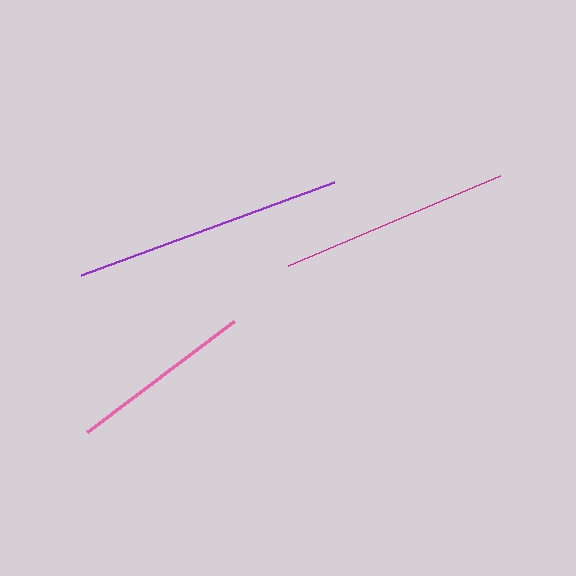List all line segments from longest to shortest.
From longest to shortest: purple, magenta, pink.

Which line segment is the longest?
The purple line is the longest at approximately 270 pixels.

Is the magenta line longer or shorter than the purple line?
The purple line is longer than the magenta line.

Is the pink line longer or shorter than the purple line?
The purple line is longer than the pink line.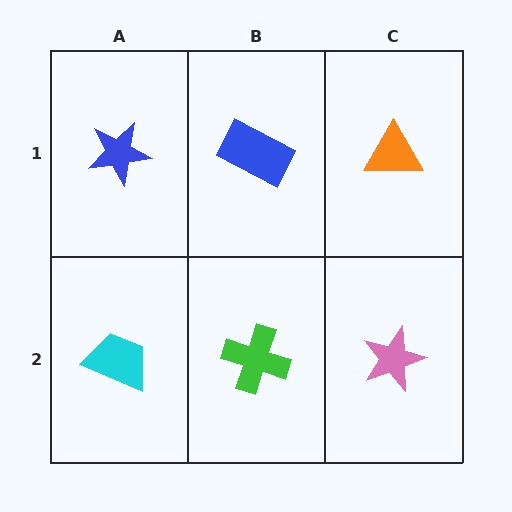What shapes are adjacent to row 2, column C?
An orange triangle (row 1, column C), a green cross (row 2, column B).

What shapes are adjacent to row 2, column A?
A blue star (row 1, column A), a green cross (row 2, column B).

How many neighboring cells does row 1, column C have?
2.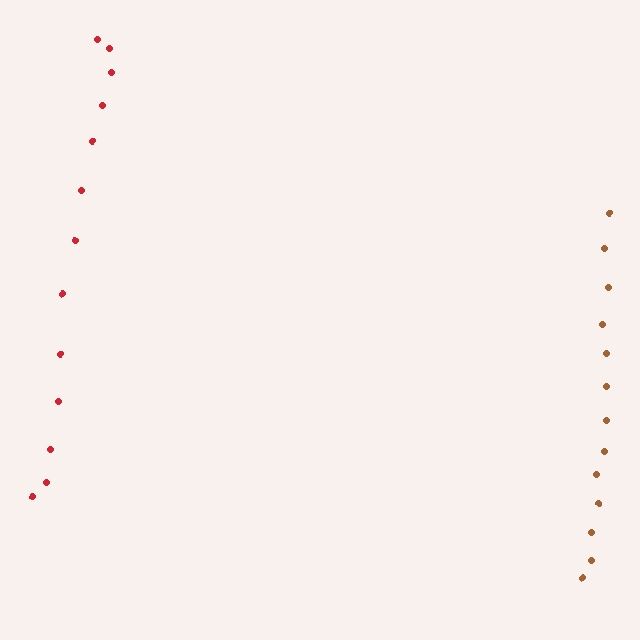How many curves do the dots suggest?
There are 2 distinct paths.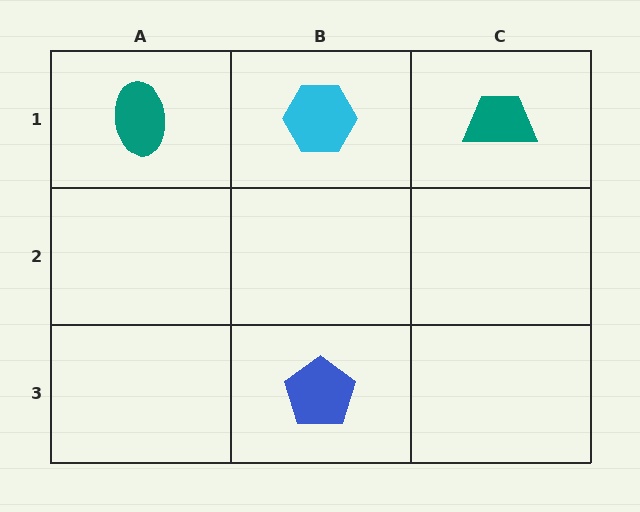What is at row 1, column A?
A teal ellipse.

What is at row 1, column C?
A teal trapezoid.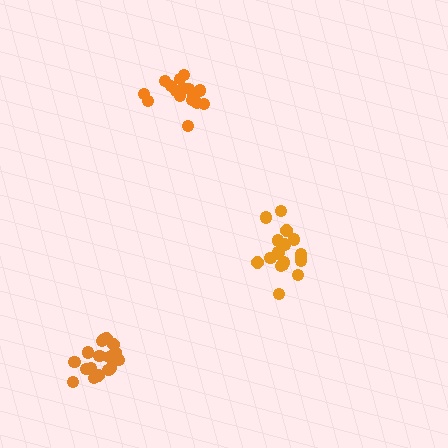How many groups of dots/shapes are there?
There are 3 groups.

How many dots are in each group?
Group 1: 17 dots, Group 2: 16 dots, Group 3: 20 dots (53 total).